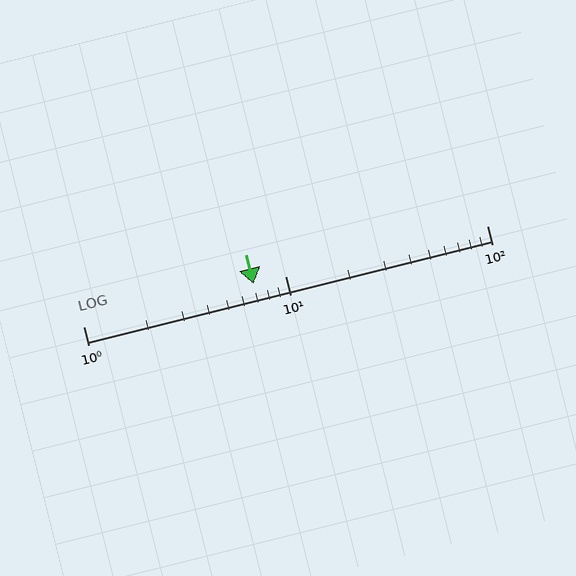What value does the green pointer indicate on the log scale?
The pointer indicates approximately 7.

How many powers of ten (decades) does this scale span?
The scale spans 2 decades, from 1 to 100.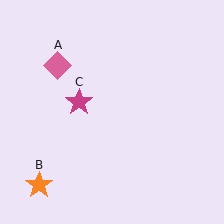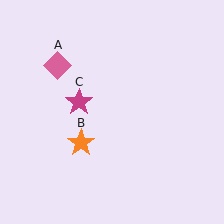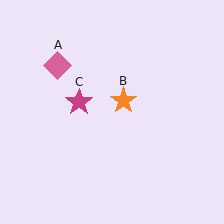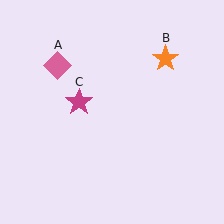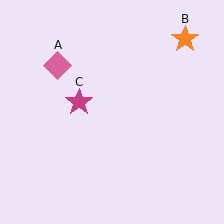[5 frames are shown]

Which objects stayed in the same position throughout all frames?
Pink diamond (object A) and magenta star (object C) remained stationary.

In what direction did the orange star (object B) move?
The orange star (object B) moved up and to the right.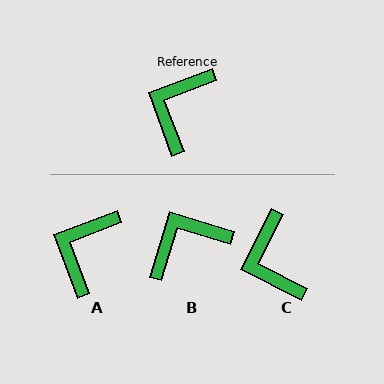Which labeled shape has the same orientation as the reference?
A.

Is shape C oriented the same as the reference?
No, it is off by about 42 degrees.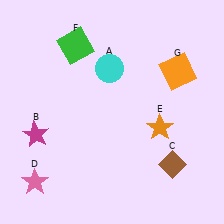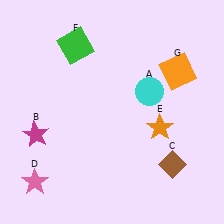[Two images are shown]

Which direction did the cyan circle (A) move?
The cyan circle (A) moved right.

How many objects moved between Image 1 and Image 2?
1 object moved between the two images.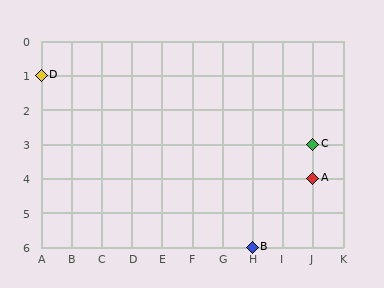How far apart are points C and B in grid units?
Points C and B are 2 columns and 3 rows apart (about 3.6 grid units diagonally).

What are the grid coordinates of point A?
Point A is at grid coordinates (J, 4).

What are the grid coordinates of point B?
Point B is at grid coordinates (H, 6).